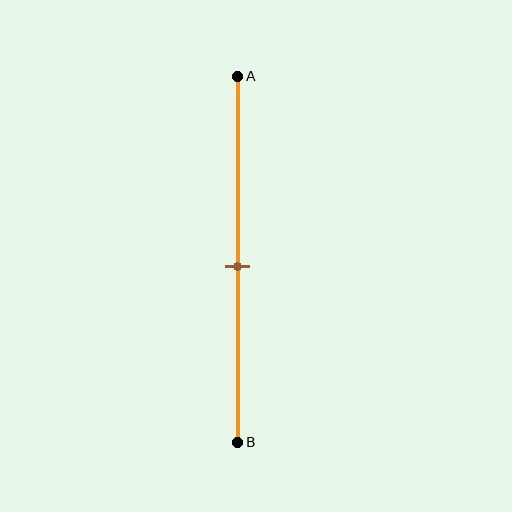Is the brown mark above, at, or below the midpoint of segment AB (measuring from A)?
The brown mark is approximately at the midpoint of segment AB.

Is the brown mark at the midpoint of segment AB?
Yes, the mark is approximately at the midpoint.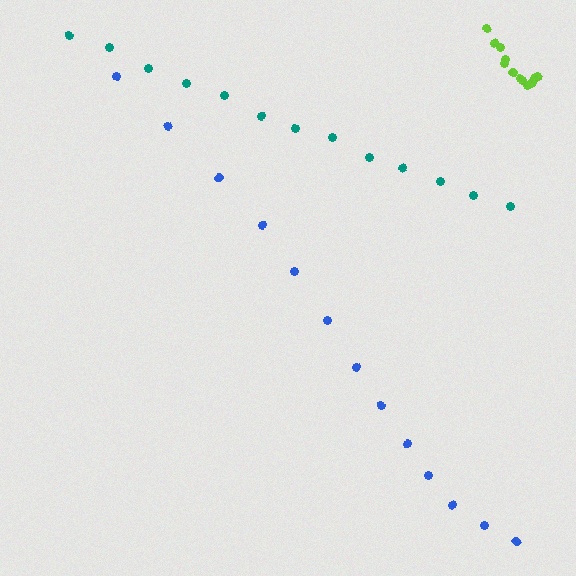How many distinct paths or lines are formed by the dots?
There are 3 distinct paths.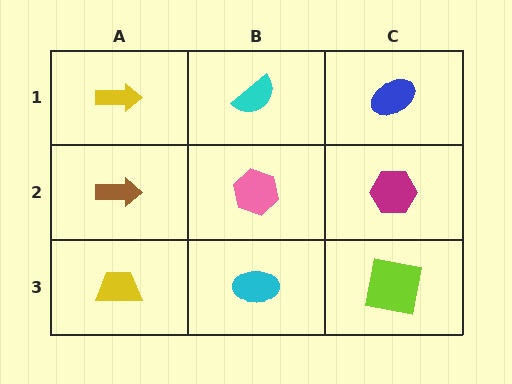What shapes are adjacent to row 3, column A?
A brown arrow (row 2, column A), a cyan ellipse (row 3, column B).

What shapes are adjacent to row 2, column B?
A cyan semicircle (row 1, column B), a cyan ellipse (row 3, column B), a brown arrow (row 2, column A), a magenta hexagon (row 2, column C).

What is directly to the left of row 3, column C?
A cyan ellipse.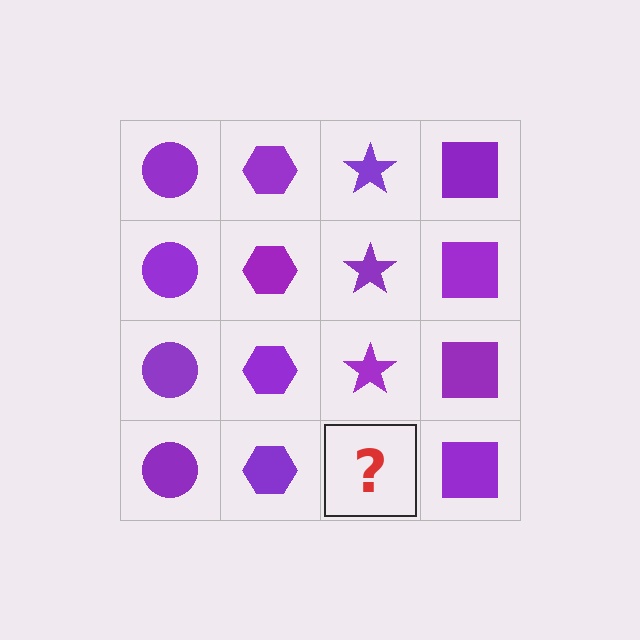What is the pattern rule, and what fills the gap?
The rule is that each column has a consistent shape. The gap should be filled with a purple star.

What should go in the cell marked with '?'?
The missing cell should contain a purple star.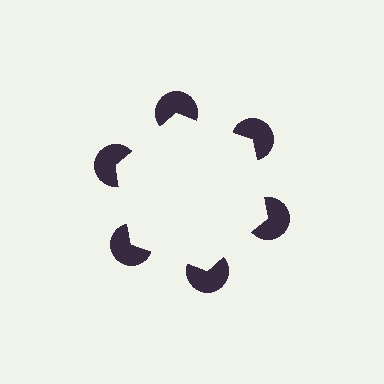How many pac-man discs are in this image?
There are 6 — one at each vertex of the illusory hexagon.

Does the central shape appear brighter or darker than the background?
It typically appears slightly brighter than the background, even though no actual brightness change is drawn.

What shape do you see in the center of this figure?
An illusory hexagon — its edges are inferred from the aligned wedge cuts in the pac-man discs, not physically drawn.